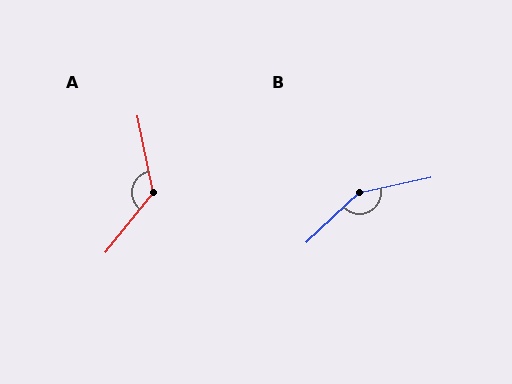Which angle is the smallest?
A, at approximately 130 degrees.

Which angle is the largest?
B, at approximately 149 degrees.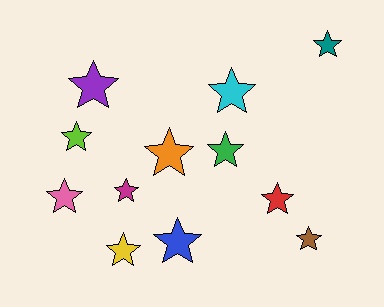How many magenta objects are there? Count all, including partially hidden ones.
There is 1 magenta object.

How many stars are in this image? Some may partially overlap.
There are 12 stars.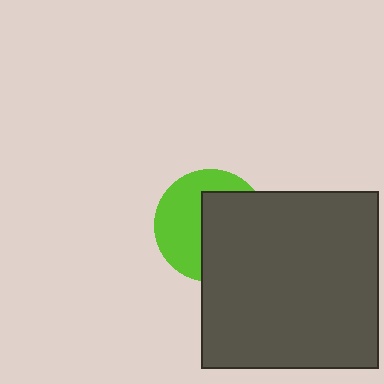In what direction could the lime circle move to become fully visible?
The lime circle could move left. That would shift it out from behind the dark gray square entirely.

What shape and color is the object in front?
The object in front is a dark gray square.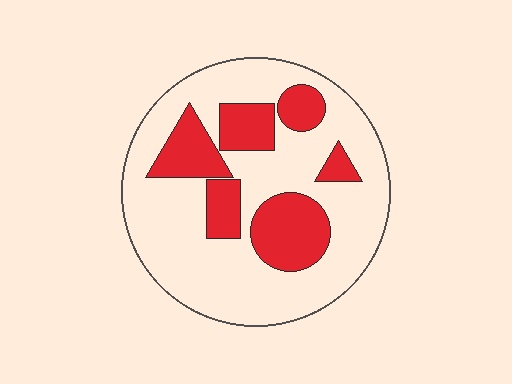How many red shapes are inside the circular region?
6.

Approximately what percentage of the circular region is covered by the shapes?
Approximately 30%.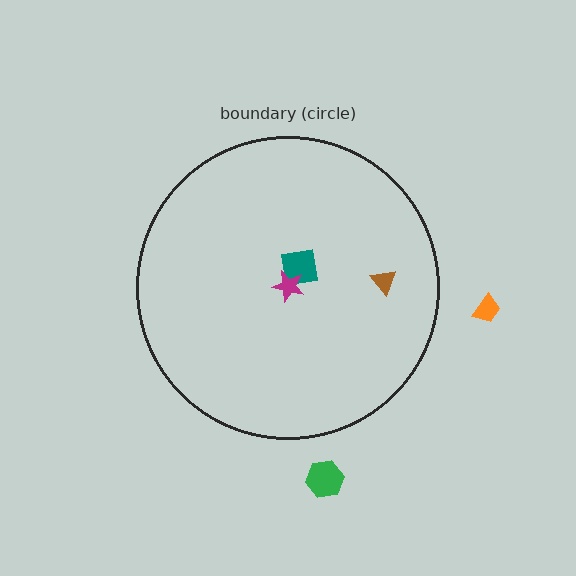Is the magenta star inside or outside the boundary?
Inside.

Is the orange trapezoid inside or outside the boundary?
Outside.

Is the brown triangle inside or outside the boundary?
Inside.